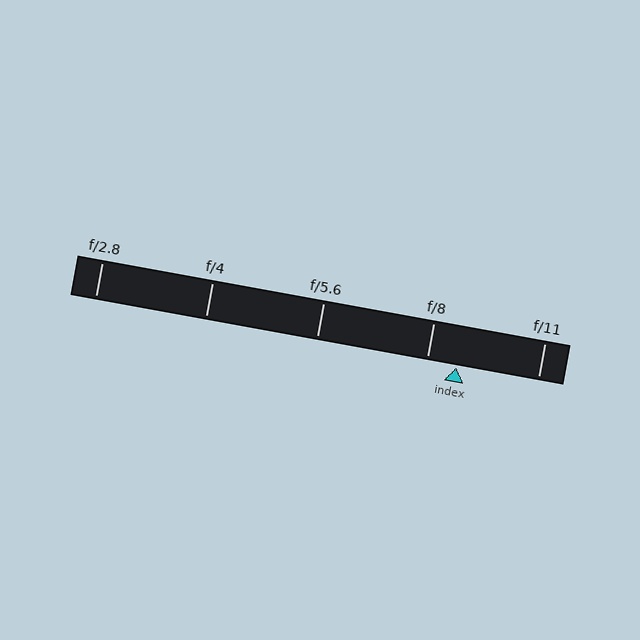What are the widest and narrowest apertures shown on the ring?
The widest aperture shown is f/2.8 and the narrowest is f/11.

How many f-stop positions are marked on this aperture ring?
There are 5 f-stop positions marked.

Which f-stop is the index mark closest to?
The index mark is closest to f/8.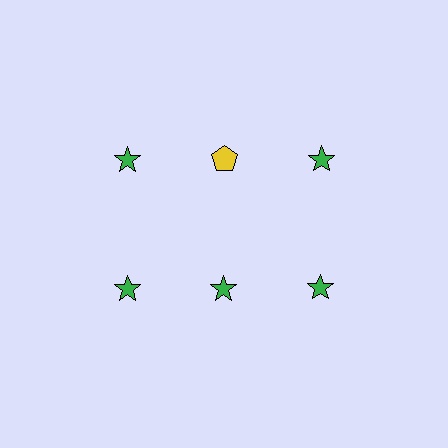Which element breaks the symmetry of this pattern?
The yellow pentagon in the top row, second from left column breaks the symmetry. All other shapes are green stars.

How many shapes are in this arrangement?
There are 6 shapes arranged in a grid pattern.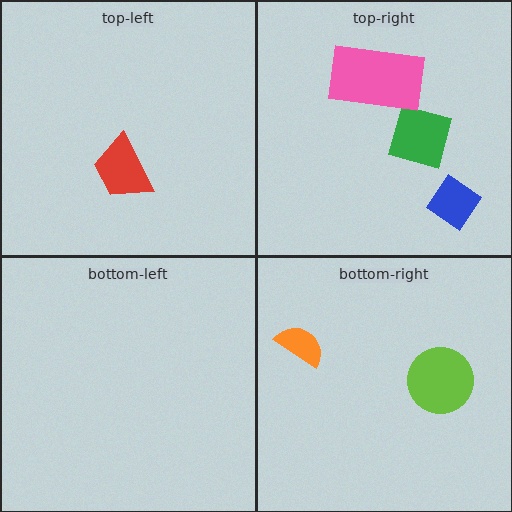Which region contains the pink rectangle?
The top-right region.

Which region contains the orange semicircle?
The bottom-right region.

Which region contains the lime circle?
The bottom-right region.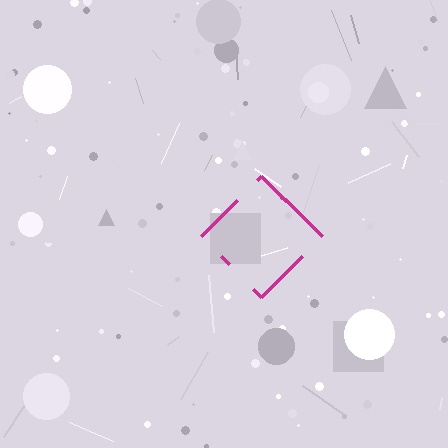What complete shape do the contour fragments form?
The contour fragments form a diamond.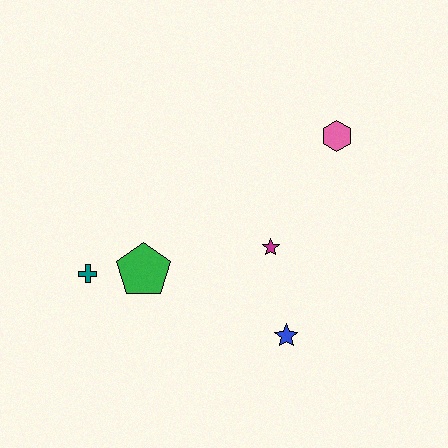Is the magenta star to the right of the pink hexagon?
No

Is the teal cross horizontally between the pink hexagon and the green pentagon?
No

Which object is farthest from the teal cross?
The pink hexagon is farthest from the teal cross.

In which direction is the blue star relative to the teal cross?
The blue star is to the right of the teal cross.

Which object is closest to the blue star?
The magenta star is closest to the blue star.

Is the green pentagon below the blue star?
No